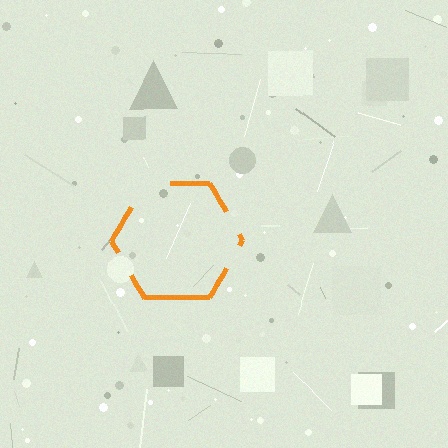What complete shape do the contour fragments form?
The contour fragments form a hexagon.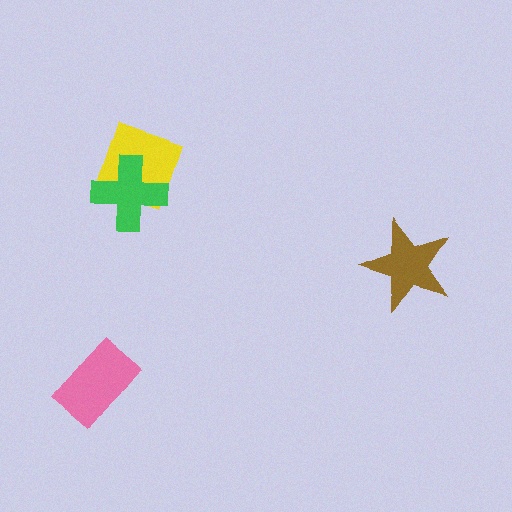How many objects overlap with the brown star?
0 objects overlap with the brown star.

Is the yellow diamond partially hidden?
Yes, it is partially covered by another shape.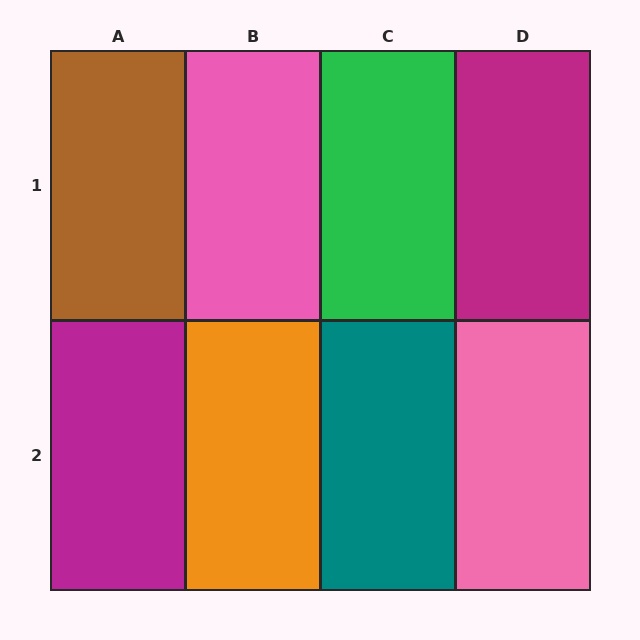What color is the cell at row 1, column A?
Brown.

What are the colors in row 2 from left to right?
Magenta, orange, teal, pink.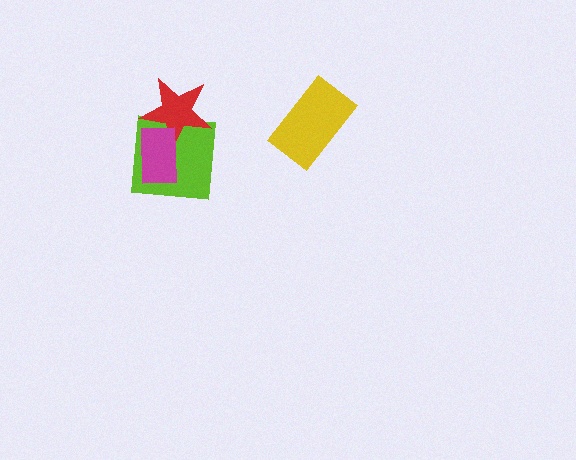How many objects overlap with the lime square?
2 objects overlap with the lime square.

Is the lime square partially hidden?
Yes, it is partially covered by another shape.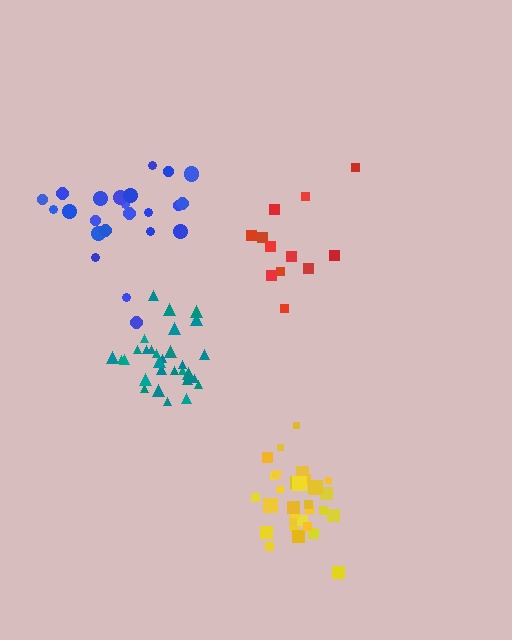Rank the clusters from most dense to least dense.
teal, yellow, blue, red.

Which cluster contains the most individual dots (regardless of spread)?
Yellow (30).